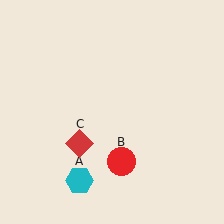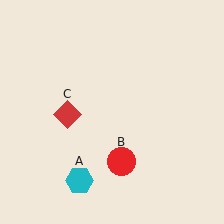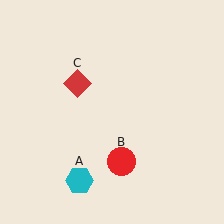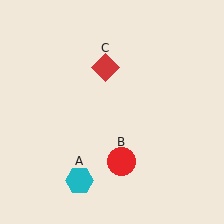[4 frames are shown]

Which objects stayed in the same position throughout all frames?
Cyan hexagon (object A) and red circle (object B) remained stationary.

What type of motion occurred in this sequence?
The red diamond (object C) rotated clockwise around the center of the scene.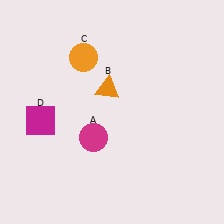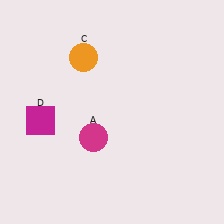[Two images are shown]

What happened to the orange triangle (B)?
The orange triangle (B) was removed in Image 2. It was in the top-left area of Image 1.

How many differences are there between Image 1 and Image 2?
There is 1 difference between the two images.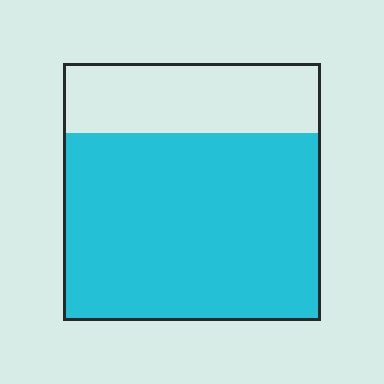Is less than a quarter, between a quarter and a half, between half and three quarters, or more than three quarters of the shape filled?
Between half and three quarters.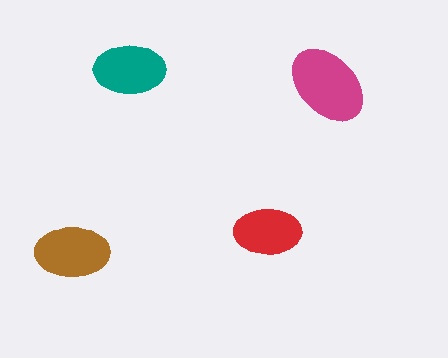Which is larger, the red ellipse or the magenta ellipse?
The magenta one.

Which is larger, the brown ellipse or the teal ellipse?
The brown one.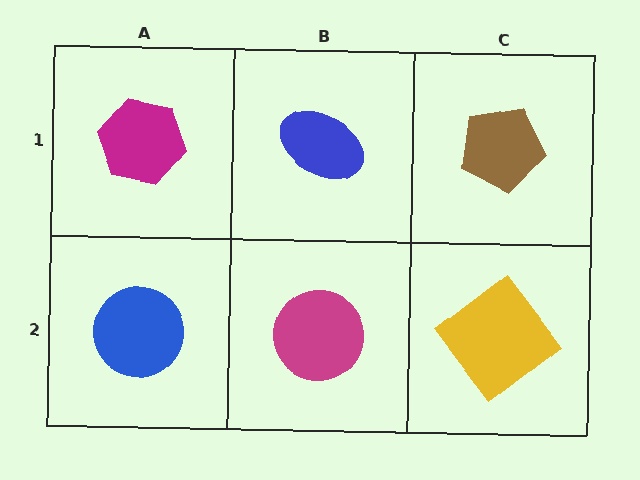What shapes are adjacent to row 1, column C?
A yellow diamond (row 2, column C), a blue ellipse (row 1, column B).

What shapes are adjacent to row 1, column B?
A magenta circle (row 2, column B), a magenta hexagon (row 1, column A), a brown pentagon (row 1, column C).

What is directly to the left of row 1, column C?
A blue ellipse.